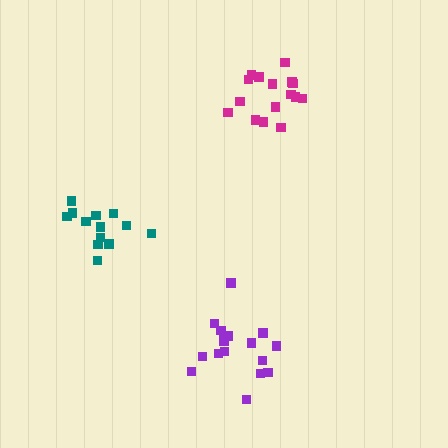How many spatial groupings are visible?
There are 3 spatial groupings.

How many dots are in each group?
Group 1: 16 dots, Group 2: 17 dots, Group 3: 13 dots (46 total).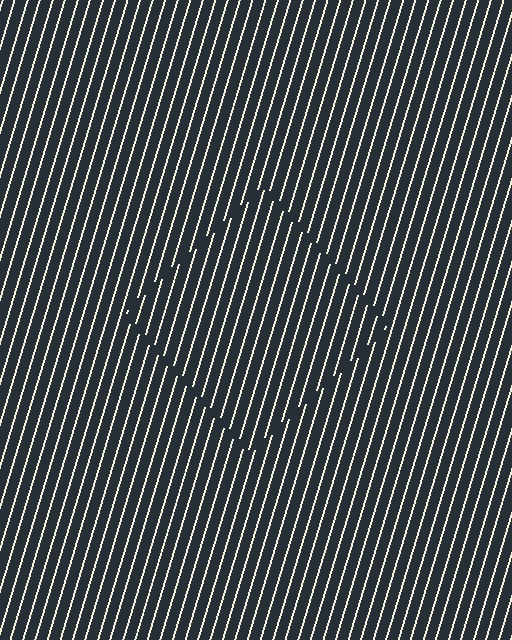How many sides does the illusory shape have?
4 sides — the line-ends trace a square.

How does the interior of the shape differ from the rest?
The interior of the shape contains the same grating, shifted by half a period — the contour is defined by the phase discontinuity where line-ends from the inner and outer gratings abut.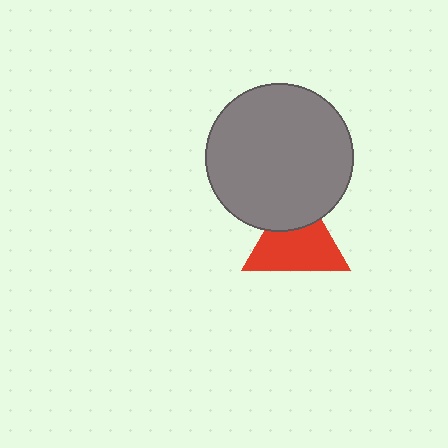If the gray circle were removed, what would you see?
You would see the complete red triangle.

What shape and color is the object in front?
The object in front is a gray circle.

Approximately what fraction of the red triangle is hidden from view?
Roughly 30% of the red triangle is hidden behind the gray circle.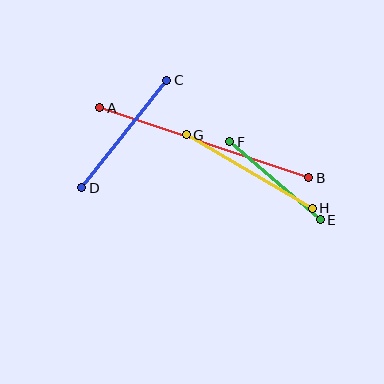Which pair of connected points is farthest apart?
Points A and B are farthest apart.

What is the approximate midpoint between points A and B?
The midpoint is at approximately (204, 143) pixels.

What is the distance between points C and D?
The distance is approximately 137 pixels.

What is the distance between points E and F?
The distance is approximately 119 pixels.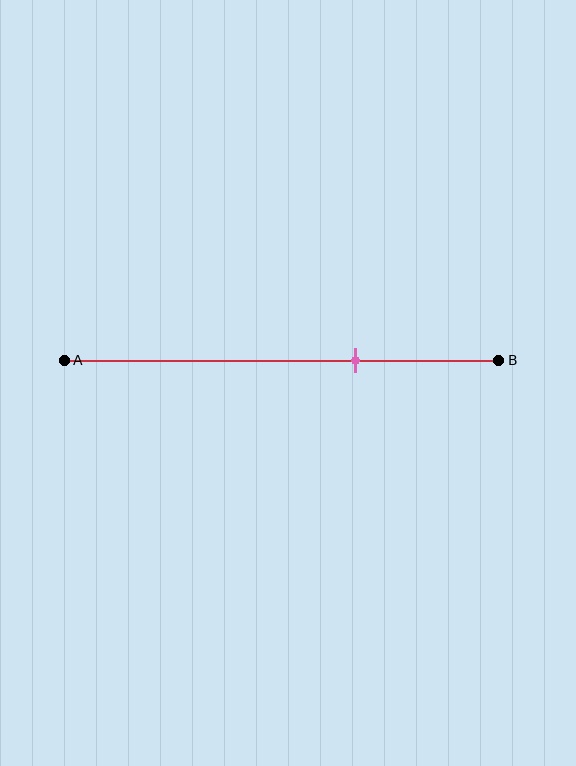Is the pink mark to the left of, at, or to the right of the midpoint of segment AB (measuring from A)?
The pink mark is to the right of the midpoint of segment AB.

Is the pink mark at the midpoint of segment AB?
No, the mark is at about 65% from A, not at the 50% midpoint.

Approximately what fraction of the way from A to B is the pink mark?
The pink mark is approximately 65% of the way from A to B.